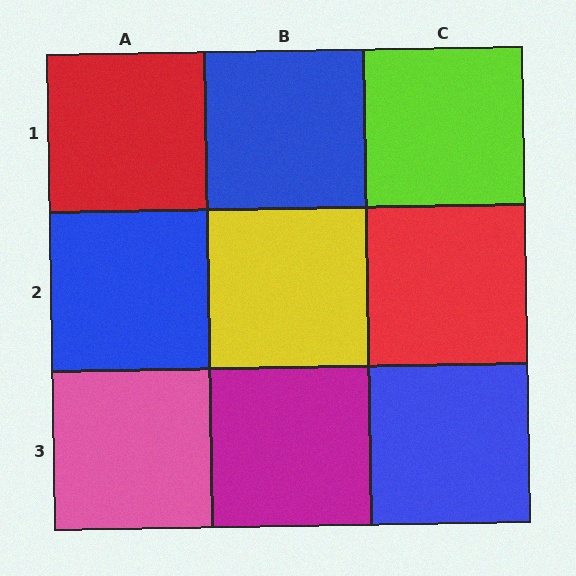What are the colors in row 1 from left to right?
Red, blue, lime.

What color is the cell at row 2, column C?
Red.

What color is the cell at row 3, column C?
Blue.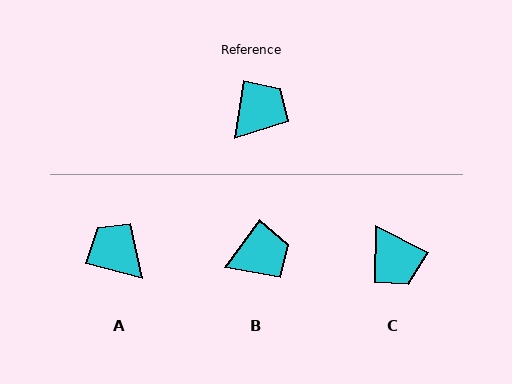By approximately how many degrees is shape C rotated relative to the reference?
Approximately 108 degrees clockwise.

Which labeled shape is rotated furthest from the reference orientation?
C, about 108 degrees away.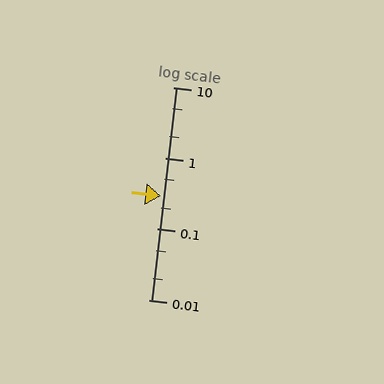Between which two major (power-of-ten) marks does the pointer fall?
The pointer is between 0.1 and 1.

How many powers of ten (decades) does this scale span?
The scale spans 3 decades, from 0.01 to 10.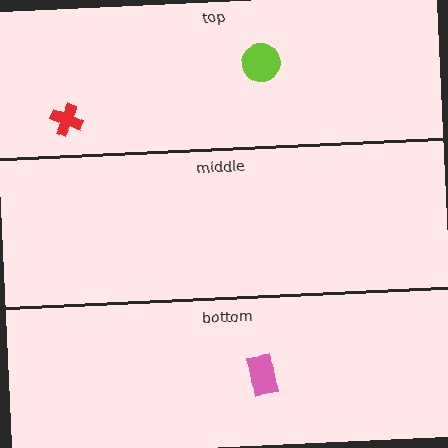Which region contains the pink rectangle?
The bottom region.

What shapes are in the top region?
The lime circle, the red cross.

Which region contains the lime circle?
The top region.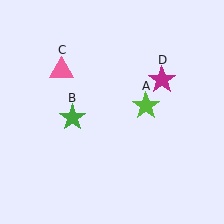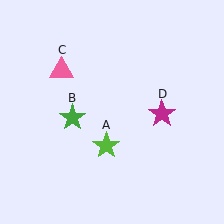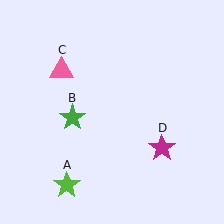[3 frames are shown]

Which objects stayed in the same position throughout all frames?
Green star (object B) and pink triangle (object C) remained stationary.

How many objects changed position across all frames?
2 objects changed position: lime star (object A), magenta star (object D).